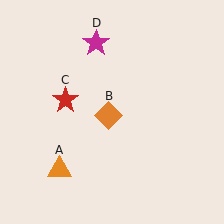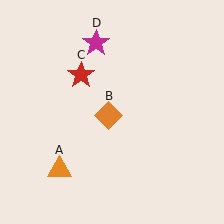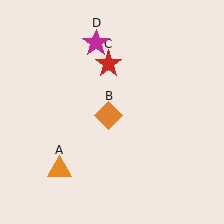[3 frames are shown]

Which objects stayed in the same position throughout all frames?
Orange triangle (object A) and orange diamond (object B) and magenta star (object D) remained stationary.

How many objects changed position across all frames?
1 object changed position: red star (object C).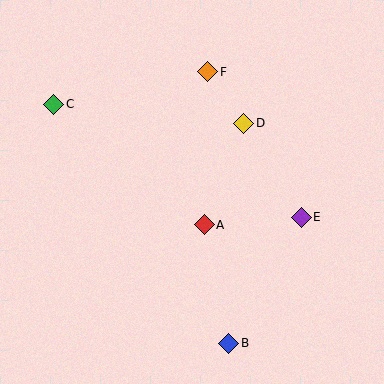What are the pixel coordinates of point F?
Point F is at (208, 72).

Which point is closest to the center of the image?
Point A at (204, 225) is closest to the center.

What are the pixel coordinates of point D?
Point D is at (244, 123).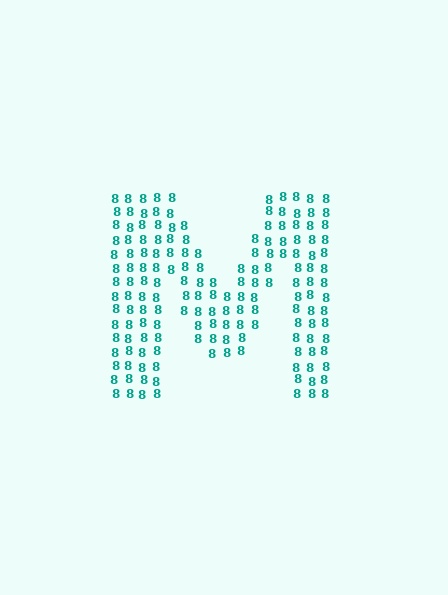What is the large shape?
The large shape is the letter M.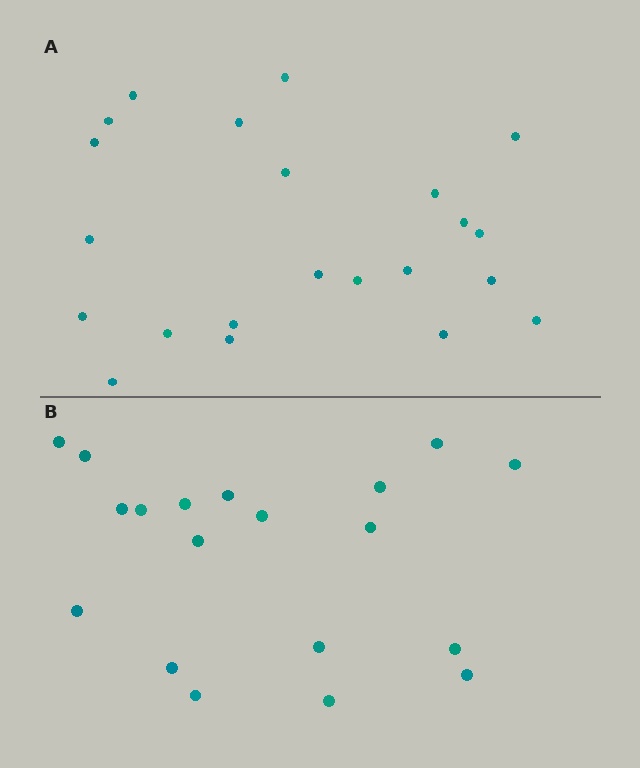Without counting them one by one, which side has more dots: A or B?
Region A (the top region) has more dots.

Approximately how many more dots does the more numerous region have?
Region A has just a few more — roughly 2 or 3 more dots than region B.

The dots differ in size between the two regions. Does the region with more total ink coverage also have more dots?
No. Region B has more total ink coverage because its dots are larger, but region A actually contains more individual dots. Total area can be misleading — the number of items is what matters here.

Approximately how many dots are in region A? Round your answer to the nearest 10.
About 20 dots. (The exact count is 22, which rounds to 20.)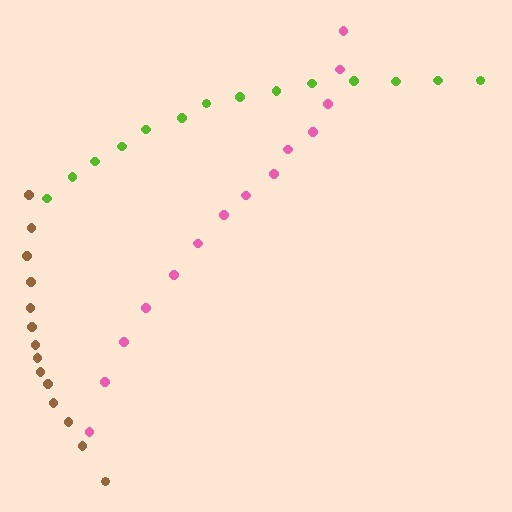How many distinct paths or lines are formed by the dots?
There are 3 distinct paths.